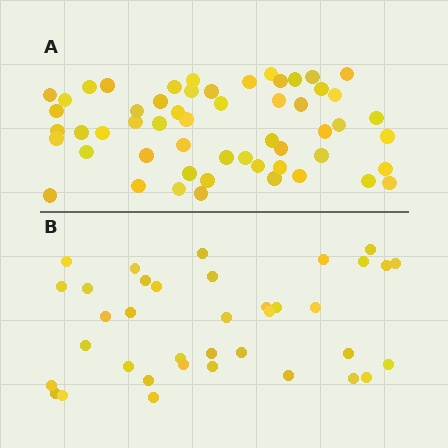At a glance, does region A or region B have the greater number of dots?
Region A (the top region) has more dots.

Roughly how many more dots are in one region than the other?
Region A has approximately 20 more dots than region B.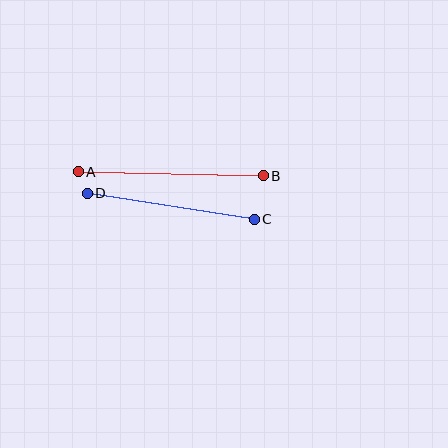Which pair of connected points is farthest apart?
Points A and B are farthest apart.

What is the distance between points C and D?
The distance is approximately 169 pixels.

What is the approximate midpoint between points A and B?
The midpoint is at approximately (171, 174) pixels.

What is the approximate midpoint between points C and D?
The midpoint is at approximately (171, 206) pixels.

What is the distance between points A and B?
The distance is approximately 185 pixels.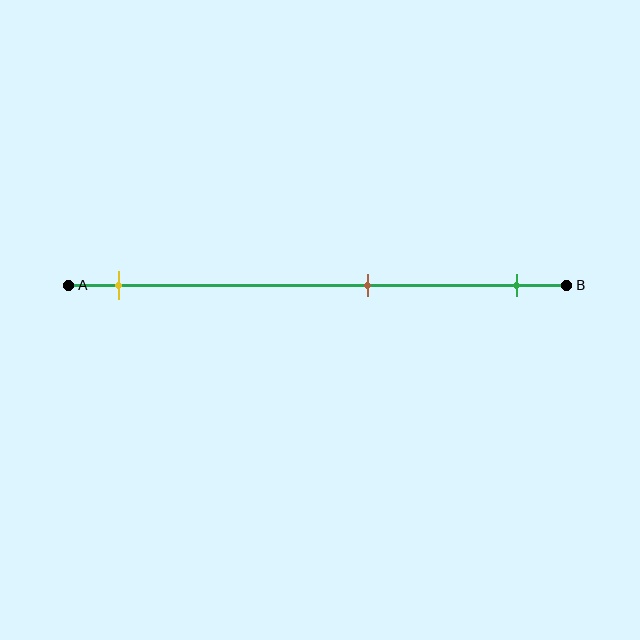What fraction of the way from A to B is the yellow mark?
The yellow mark is approximately 10% (0.1) of the way from A to B.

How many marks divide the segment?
There are 3 marks dividing the segment.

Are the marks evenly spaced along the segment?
No, the marks are not evenly spaced.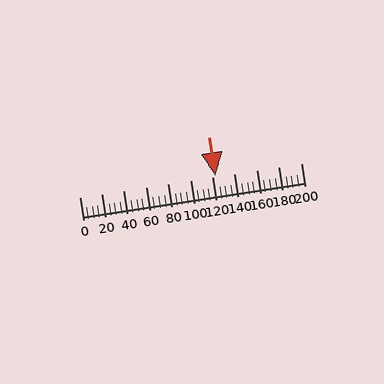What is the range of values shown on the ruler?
The ruler shows values from 0 to 200.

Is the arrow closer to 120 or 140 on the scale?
The arrow is closer to 120.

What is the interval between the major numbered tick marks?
The major tick marks are spaced 20 units apart.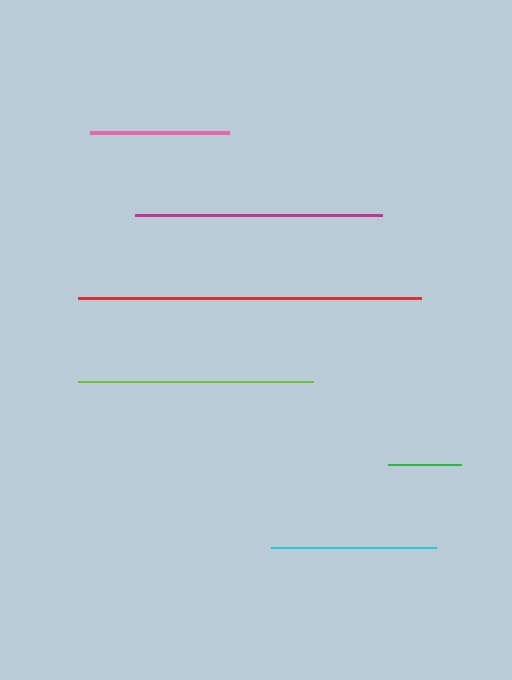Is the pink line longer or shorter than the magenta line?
The magenta line is longer than the pink line.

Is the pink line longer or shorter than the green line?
The pink line is longer than the green line.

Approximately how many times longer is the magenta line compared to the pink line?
The magenta line is approximately 1.8 times the length of the pink line.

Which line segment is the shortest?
The green line is the shortest at approximately 72 pixels.